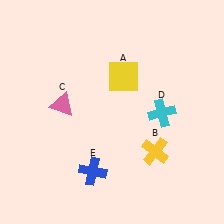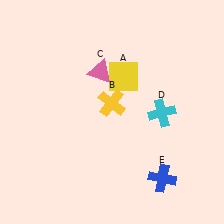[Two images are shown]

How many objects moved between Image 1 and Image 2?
3 objects moved between the two images.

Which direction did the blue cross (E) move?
The blue cross (E) moved right.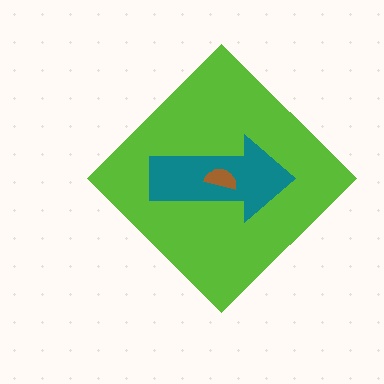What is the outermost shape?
The lime diamond.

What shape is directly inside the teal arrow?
The brown semicircle.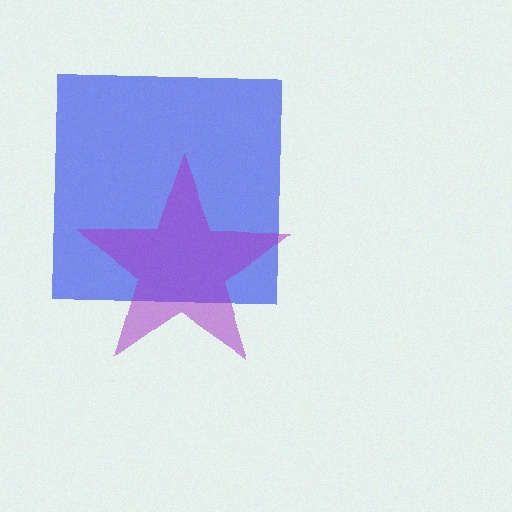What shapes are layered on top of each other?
The layered shapes are: a blue square, a purple star.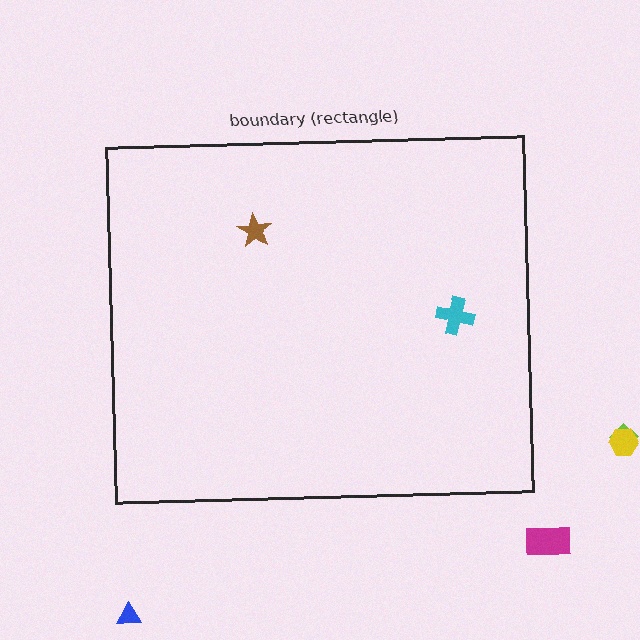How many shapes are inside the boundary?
2 inside, 4 outside.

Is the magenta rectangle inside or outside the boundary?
Outside.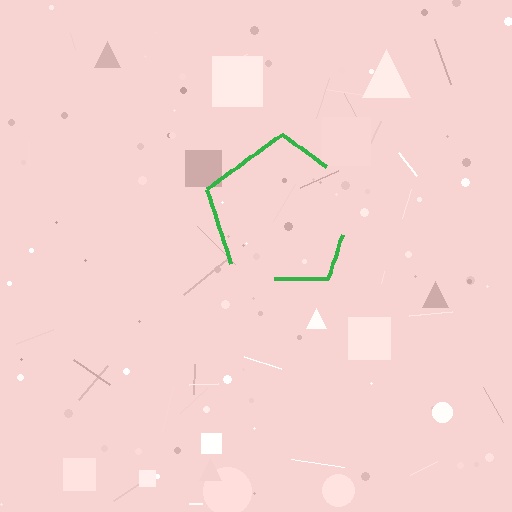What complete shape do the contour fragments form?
The contour fragments form a pentagon.